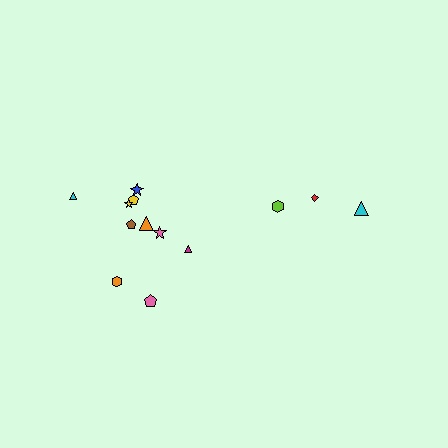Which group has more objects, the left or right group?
The left group.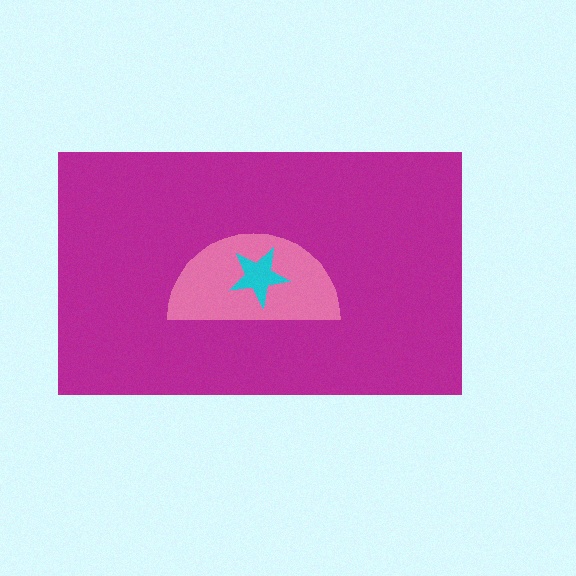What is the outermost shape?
The magenta rectangle.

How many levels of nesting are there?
3.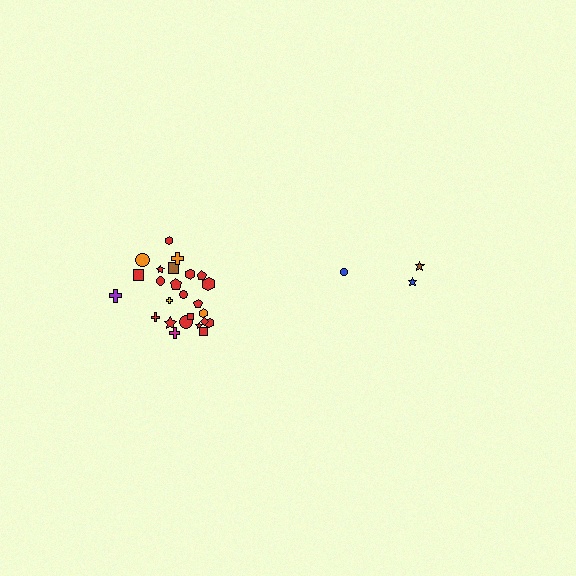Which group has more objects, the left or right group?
The left group.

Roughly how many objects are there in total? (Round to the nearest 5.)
Roughly 30 objects in total.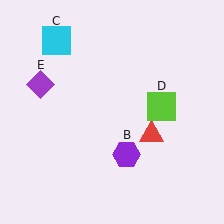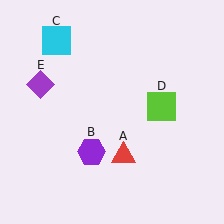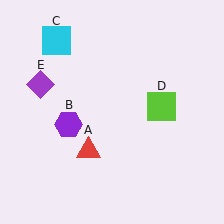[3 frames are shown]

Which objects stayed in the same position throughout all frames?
Cyan square (object C) and lime square (object D) and purple diamond (object E) remained stationary.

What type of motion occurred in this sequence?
The red triangle (object A), purple hexagon (object B) rotated clockwise around the center of the scene.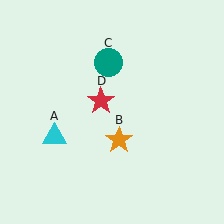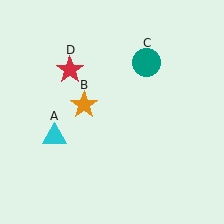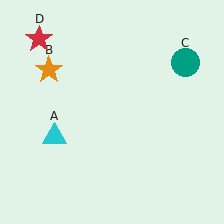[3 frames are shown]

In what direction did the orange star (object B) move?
The orange star (object B) moved up and to the left.